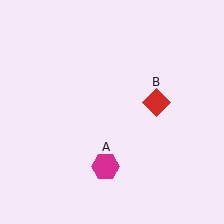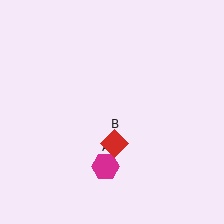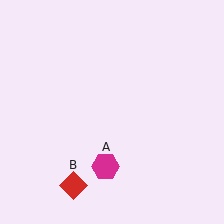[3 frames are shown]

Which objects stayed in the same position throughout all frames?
Magenta hexagon (object A) remained stationary.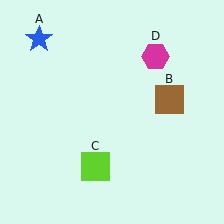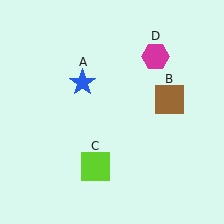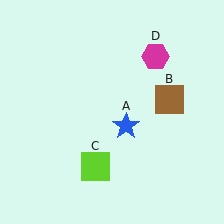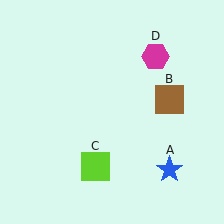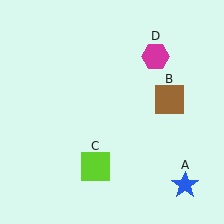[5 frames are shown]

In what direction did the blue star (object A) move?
The blue star (object A) moved down and to the right.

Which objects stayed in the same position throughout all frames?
Brown square (object B) and lime square (object C) and magenta hexagon (object D) remained stationary.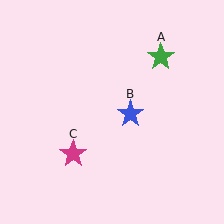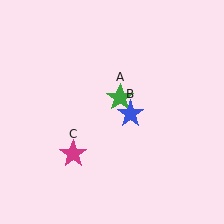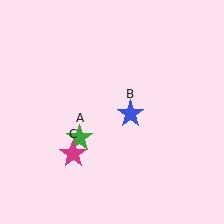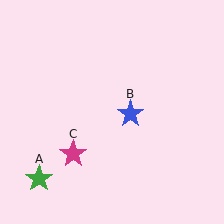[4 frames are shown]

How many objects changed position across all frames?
1 object changed position: green star (object A).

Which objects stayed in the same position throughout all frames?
Blue star (object B) and magenta star (object C) remained stationary.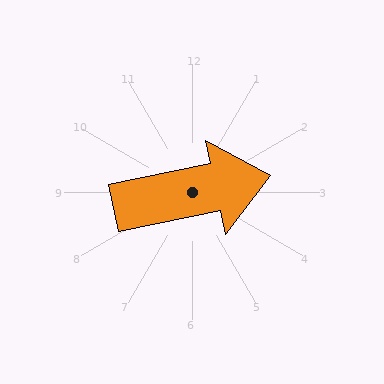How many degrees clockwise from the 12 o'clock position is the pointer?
Approximately 78 degrees.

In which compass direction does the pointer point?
East.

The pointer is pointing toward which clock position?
Roughly 3 o'clock.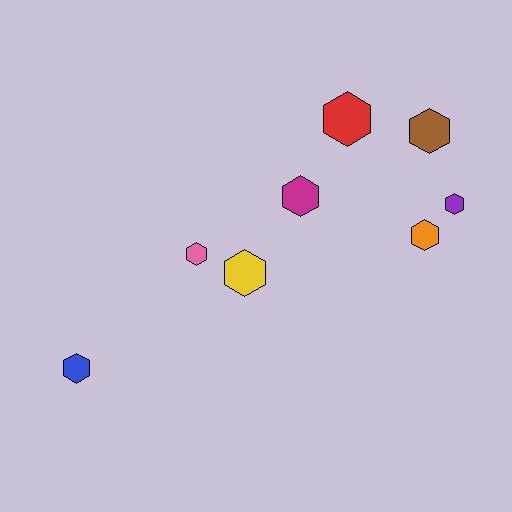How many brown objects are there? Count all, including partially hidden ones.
There is 1 brown object.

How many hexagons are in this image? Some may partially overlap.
There are 8 hexagons.